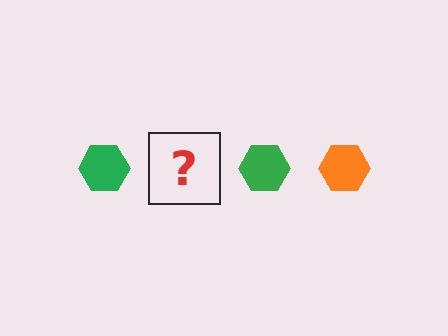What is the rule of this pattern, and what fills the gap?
The rule is that the pattern cycles through green, orange hexagons. The gap should be filled with an orange hexagon.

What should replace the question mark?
The question mark should be replaced with an orange hexagon.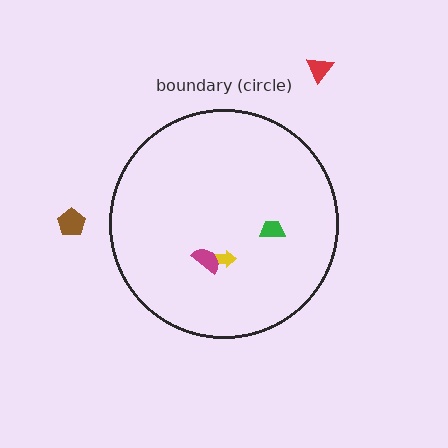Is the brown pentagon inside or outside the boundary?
Outside.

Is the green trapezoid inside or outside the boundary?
Inside.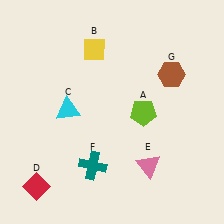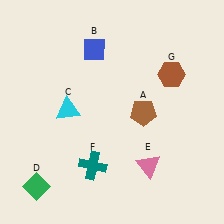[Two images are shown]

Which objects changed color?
A changed from lime to brown. B changed from yellow to blue. D changed from red to green.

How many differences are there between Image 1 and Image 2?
There are 3 differences between the two images.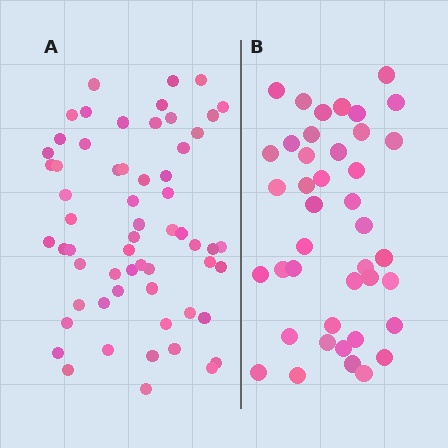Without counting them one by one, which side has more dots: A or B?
Region A (the left region) has more dots.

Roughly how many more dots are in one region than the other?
Region A has approximately 20 more dots than region B.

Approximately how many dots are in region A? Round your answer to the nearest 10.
About 60 dots.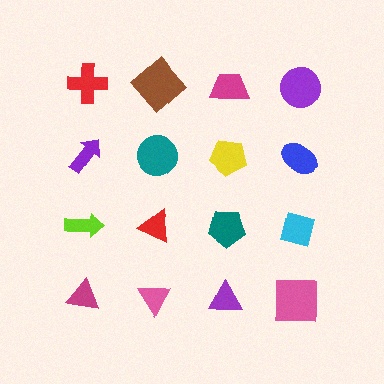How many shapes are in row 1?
4 shapes.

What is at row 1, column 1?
A red cross.